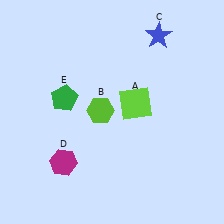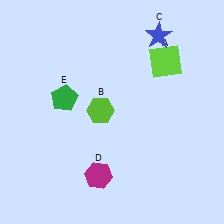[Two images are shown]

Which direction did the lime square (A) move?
The lime square (A) moved up.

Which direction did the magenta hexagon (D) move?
The magenta hexagon (D) moved right.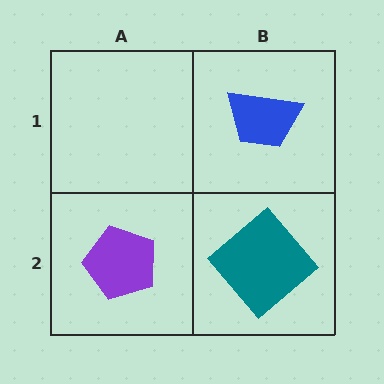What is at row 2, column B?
A teal diamond.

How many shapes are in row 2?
2 shapes.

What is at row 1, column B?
A blue trapezoid.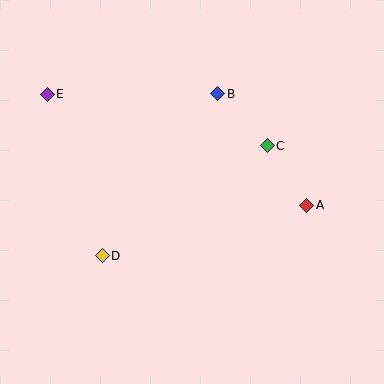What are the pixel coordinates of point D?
Point D is at (102, 256).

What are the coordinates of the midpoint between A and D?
The midpoint between A and D is at (204, 231).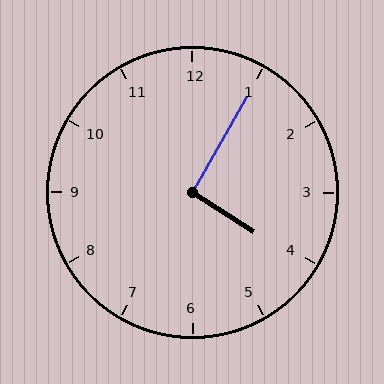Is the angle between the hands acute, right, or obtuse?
It is right.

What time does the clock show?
4:05.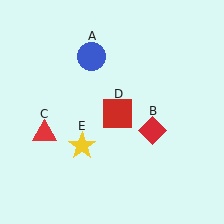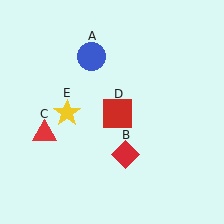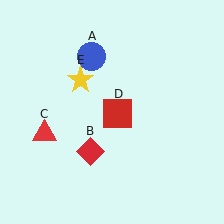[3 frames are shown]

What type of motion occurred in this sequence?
The red diamond (object B), yellow star (object E) rotated clockwise around the center of the scene.